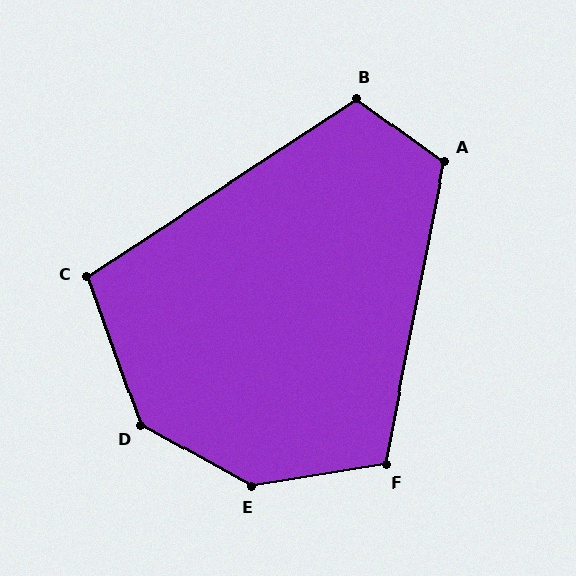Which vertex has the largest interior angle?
E, at approximately 142 degrees.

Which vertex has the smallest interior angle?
C, at approximately 104 degrees.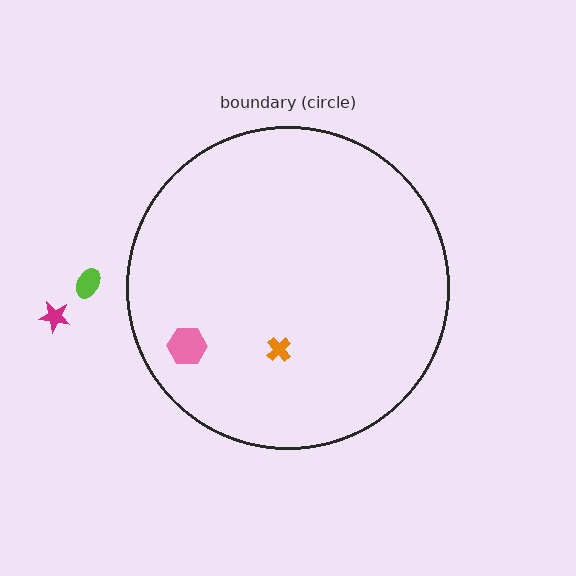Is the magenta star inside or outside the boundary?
Outside.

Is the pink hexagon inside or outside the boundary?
Inside.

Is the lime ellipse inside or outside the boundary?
Outside.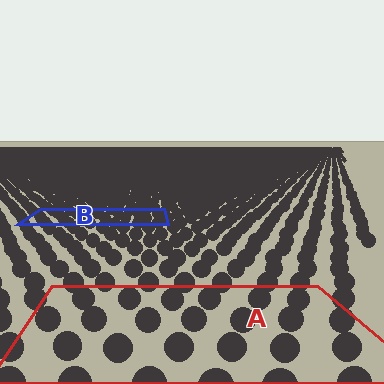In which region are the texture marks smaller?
The texture marks are smaller in region B, because it is farther away.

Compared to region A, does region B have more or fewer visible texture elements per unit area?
Region B has more texture elements per unit area — they are packed more densely because it is farther away.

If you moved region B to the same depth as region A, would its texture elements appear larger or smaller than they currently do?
They would appear larger. At a closer depth, the same texture elements are projected at a bigger on-screen size.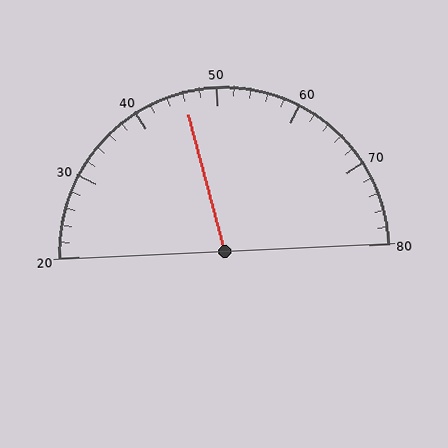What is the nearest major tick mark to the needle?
The nearest major tick mark is 50.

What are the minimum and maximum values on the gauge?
The gauge ranges from 20 to 80.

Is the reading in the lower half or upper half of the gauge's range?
The reading is in the lower half of the range (20 to 80).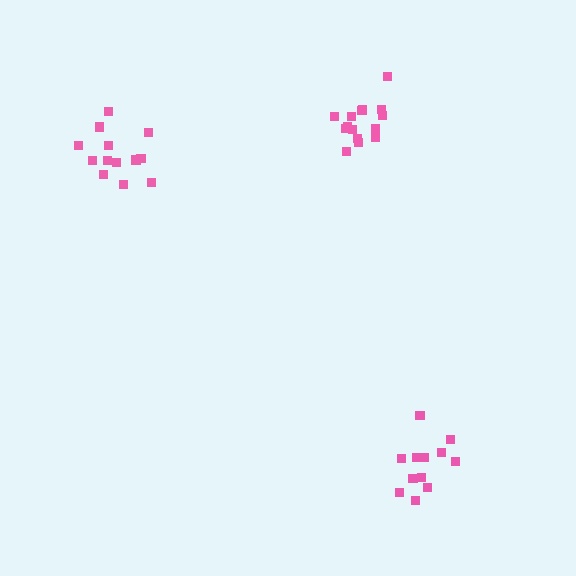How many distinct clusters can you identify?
There are 3 distinct clusters.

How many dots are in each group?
Group 1: 15 dots, Group 2: 12 dots, Group 3: 13 dots (40 total).